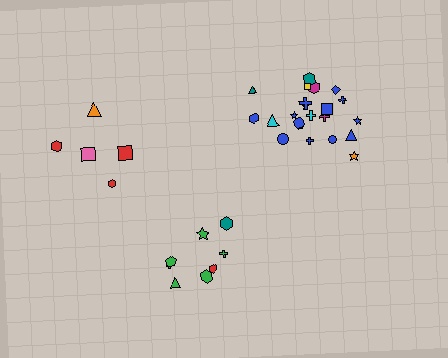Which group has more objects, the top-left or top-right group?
The top-right group.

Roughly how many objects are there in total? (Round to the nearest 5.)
Roughly 35 objects in total.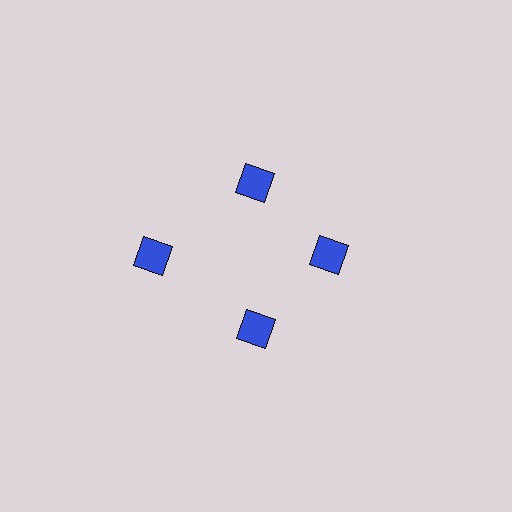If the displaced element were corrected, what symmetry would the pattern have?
It would have 4-fold rotational symmetry — the pattern would map onto itself every 90 degrees.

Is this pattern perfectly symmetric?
No. The 4 blue diamonds are arranged in a ring, but one element near the 9 o'clock position is pushed outward from the center, breaking the 4-fold rotational symmetry.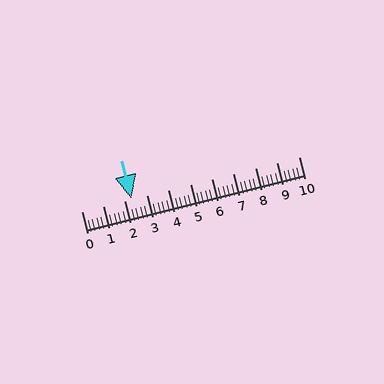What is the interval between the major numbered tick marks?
The major tick marks are spaced 1 units apart.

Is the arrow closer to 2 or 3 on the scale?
The arrow is closer to 2.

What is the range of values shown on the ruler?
The ruler shows values from 0 to 10.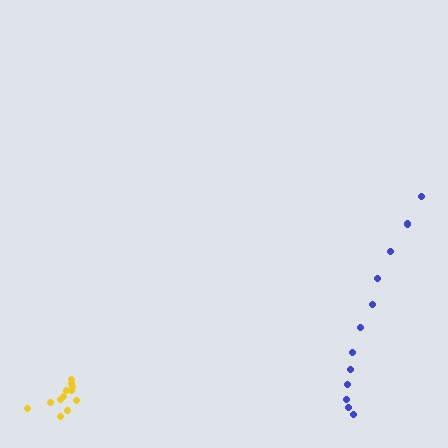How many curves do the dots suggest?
There are 2 distinct paths.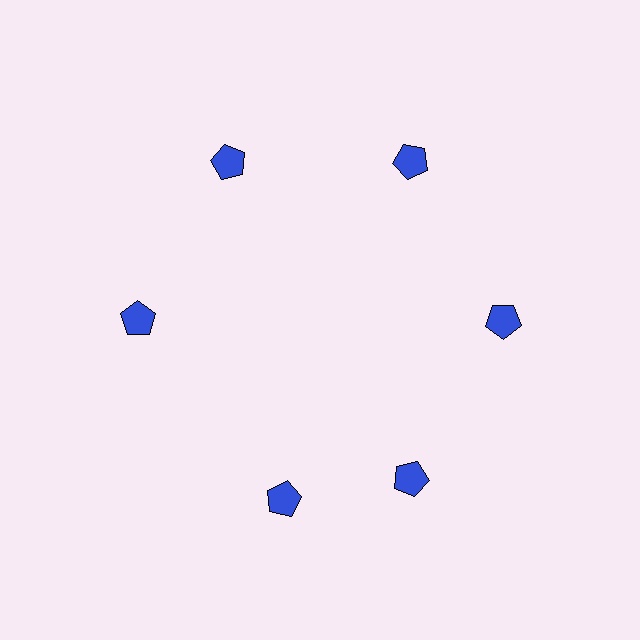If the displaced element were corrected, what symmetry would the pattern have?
It would have 6-fold rotational symmetry — the pattern would map onto itself every 60 degrees.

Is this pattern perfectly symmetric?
No. The 6 blue pentagons are arranged in a ring, but one element near the 7 o'clock position is rotated out of alignment along the ring, breaking the 6-fold rotational symmetry.